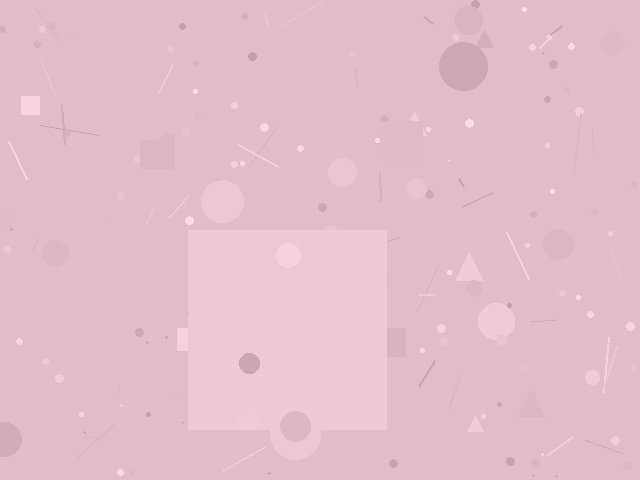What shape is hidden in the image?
A square is hidden in the image.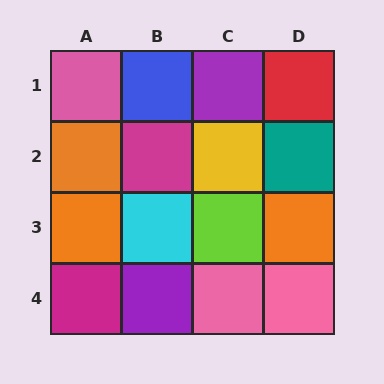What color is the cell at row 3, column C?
Lime.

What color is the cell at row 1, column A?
Pink.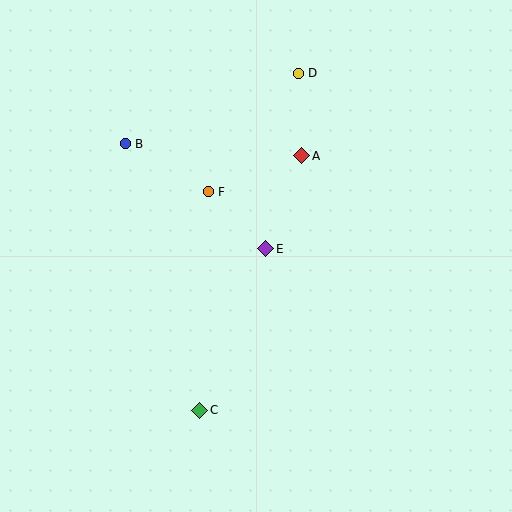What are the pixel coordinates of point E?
Point E is at (266, 249).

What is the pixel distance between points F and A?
The distance between F and A is 101 pixels.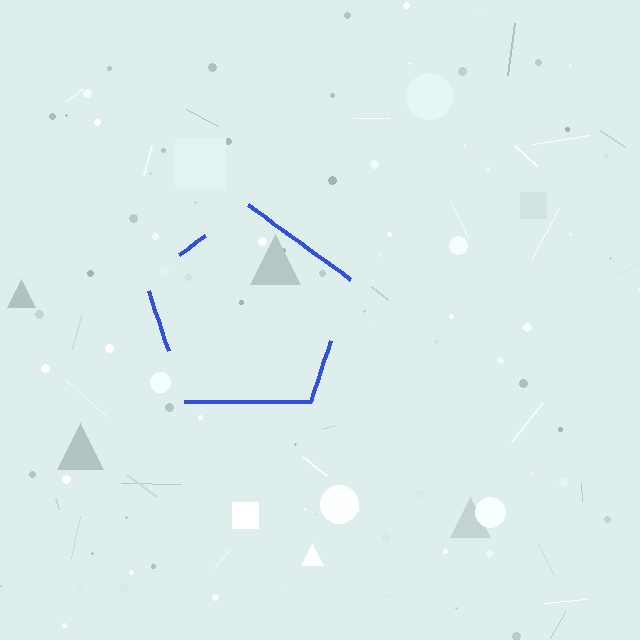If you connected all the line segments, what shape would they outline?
They would outline a pentagon.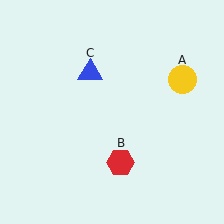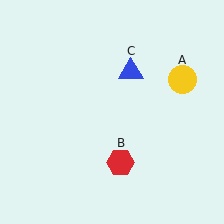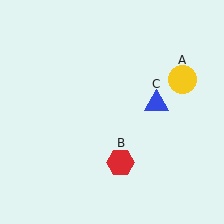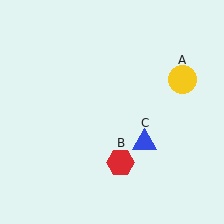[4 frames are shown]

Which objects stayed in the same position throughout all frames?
Yellow circle (object A) and red hexagon (object B) remained stationary.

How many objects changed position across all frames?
1 object changed position: blue triangle (object C).